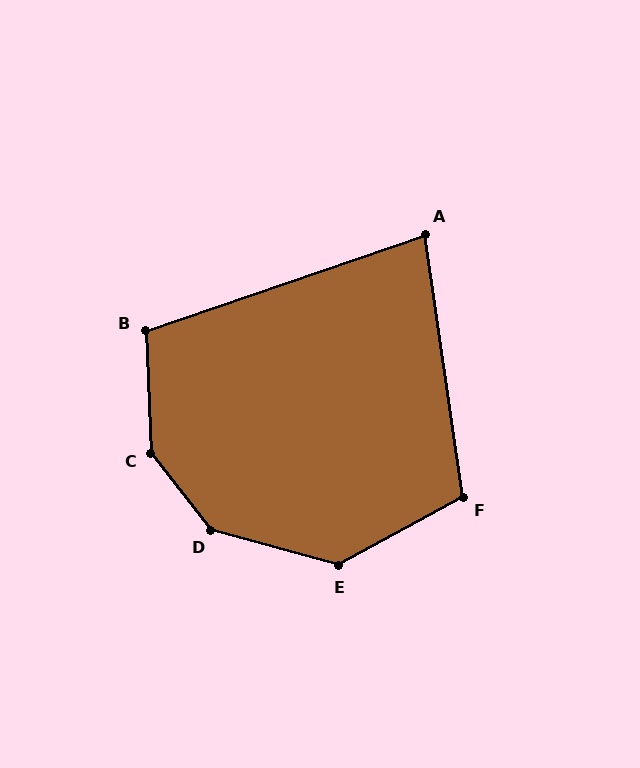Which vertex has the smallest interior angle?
A, at approximately 79 degrees.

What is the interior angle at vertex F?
Approximately 111 degrees (obtuse).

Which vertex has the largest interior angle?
C, at approximately 145 degrees.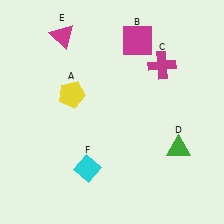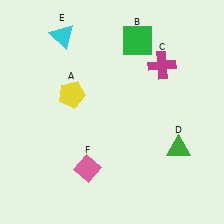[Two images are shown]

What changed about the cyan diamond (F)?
In Image 1, F is cyan. In Image 2, it changed to pink.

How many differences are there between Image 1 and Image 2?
There are 3 differences between the two images.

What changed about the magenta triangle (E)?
In Image 1, E is magenta. In Image 2, it changed to cyan.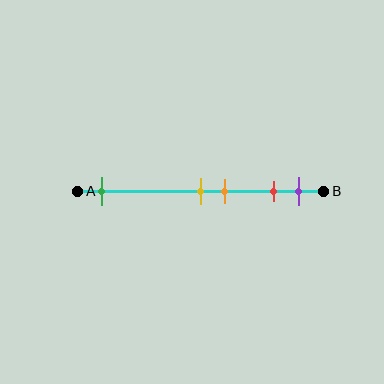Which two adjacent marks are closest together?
The yellow and orange marks are the closest adjacent pair.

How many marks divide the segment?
There are 5 marks dividing the segment.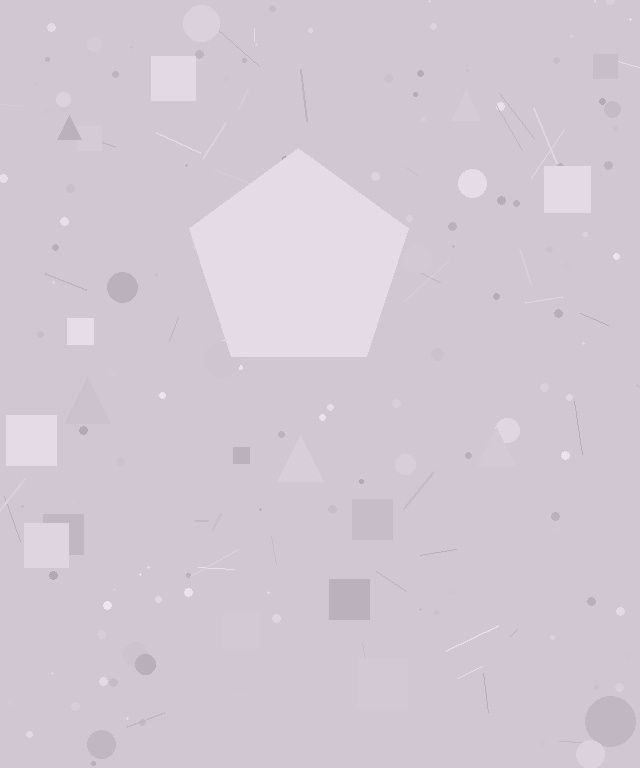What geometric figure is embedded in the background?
A pentagon is embedded in the background.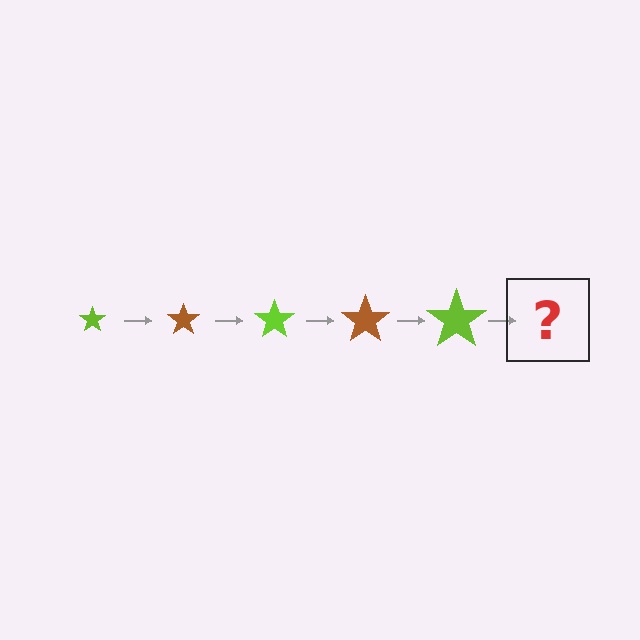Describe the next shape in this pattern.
It should be a brown star, larger than the previous one.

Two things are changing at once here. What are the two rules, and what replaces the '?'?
The two rules are that the star grows larger each step and the color cycles through lime and brown. The '?' should be a brown star, larger than the previous one.